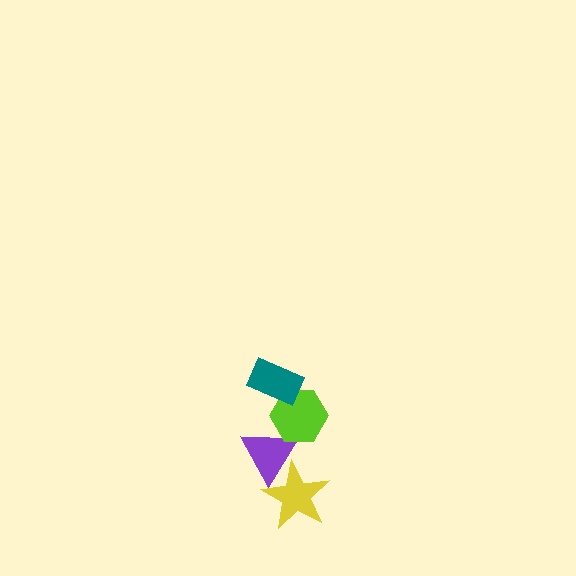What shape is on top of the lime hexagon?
The teal rectangle is on top of the lime hexagon.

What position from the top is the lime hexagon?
The lime hexagon is 2nd from the top.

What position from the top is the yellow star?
The yellow star is 4th from the top.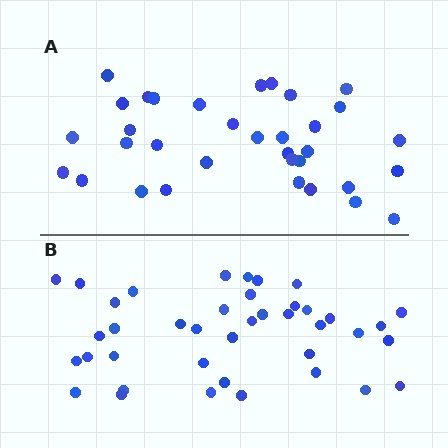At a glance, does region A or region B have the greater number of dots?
Region B (the bottom region) has more dots.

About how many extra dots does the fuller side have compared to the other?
Region B has about 6 more dots than region A.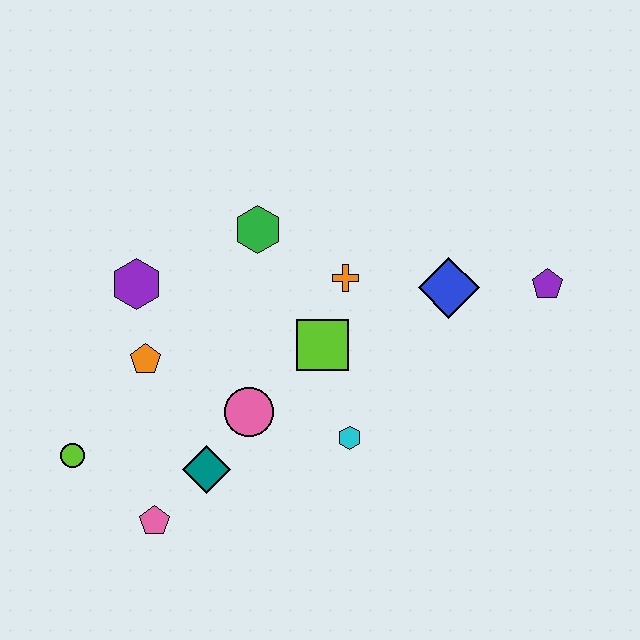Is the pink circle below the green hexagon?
Yes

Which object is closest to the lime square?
The orange cross is closest to the lime square.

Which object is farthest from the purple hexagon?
The purple pentagon is farthest from the purple hexagon.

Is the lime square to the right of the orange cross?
No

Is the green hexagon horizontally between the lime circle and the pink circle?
No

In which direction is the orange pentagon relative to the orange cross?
The orange pentagon is to the left of the orange cross.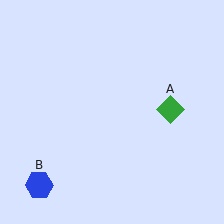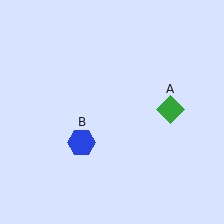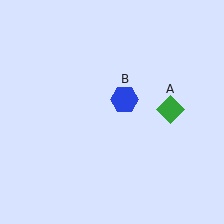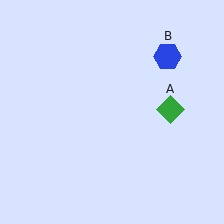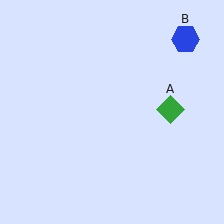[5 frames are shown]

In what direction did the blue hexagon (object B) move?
The blue hexagon (object B) moved up and to the right.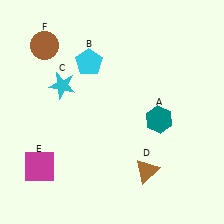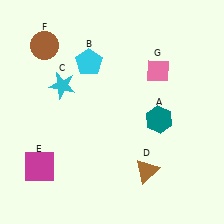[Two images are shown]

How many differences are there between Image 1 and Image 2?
There is 1 difference between the two images.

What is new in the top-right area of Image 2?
A pink diamond (G) was added in the top-right area of Image 2.